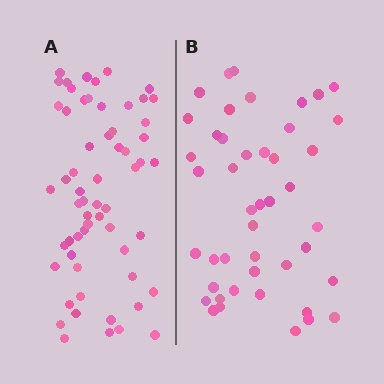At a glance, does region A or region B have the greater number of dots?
Region A (the left region) has more dots.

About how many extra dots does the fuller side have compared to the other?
Region A has approximately 15 more dots than region B.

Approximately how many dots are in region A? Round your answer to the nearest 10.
About 60 dots.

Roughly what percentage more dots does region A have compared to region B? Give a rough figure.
About 35% more.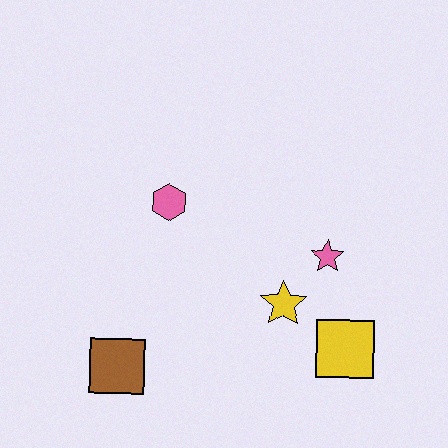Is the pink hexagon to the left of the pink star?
Yes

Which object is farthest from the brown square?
The pink star is farthest from the brown square.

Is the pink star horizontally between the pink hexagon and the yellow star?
No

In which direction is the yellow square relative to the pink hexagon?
The yellow square is to the right of the pink hexagon.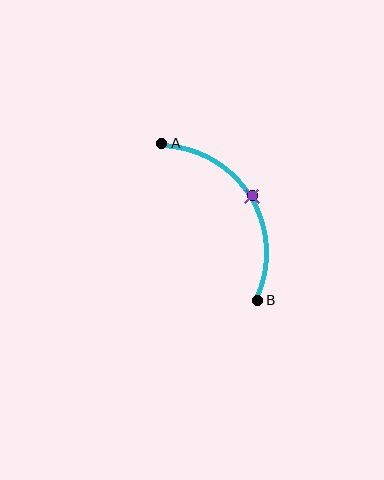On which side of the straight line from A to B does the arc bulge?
The arc bulges to the right of the straight line connecting A and B.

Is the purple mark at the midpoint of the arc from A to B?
Yes. The purple mark lies on the arc at equal arc-length from both A and B — it is the arc midpoint.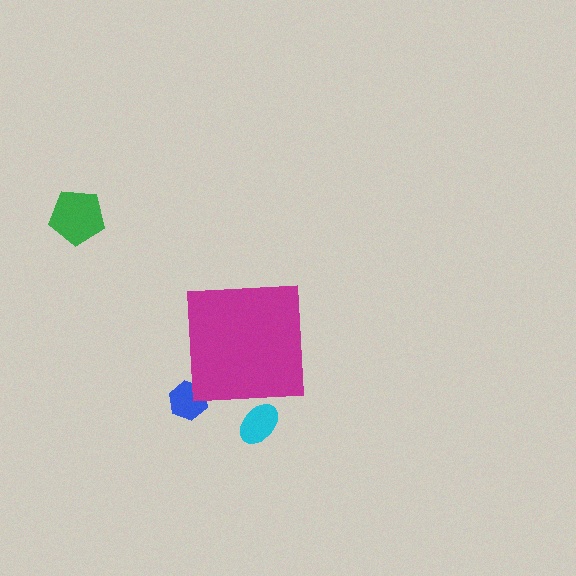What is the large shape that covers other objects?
A magenta square.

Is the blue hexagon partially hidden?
Yes, the blue hexagon is partially hidden behind the magenta square.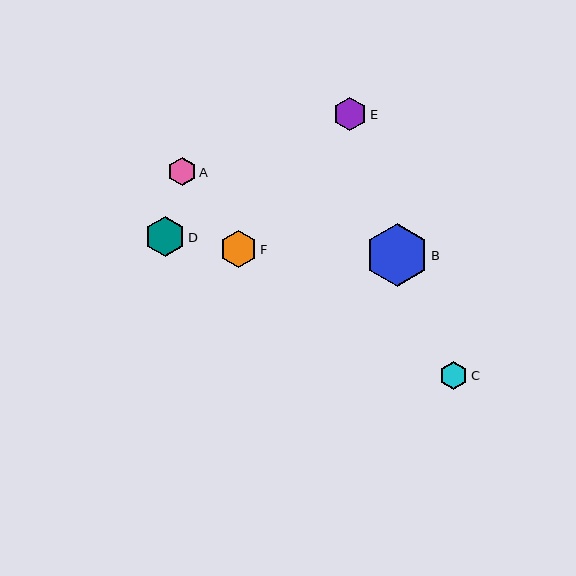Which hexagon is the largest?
Hexagon B is the largest with a size of approximately 63 pixels.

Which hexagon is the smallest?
Hexagon A is the smallest with a size of approximately 28 pixels.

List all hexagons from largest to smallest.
From largest to smallest: B, D, F, E, C, A.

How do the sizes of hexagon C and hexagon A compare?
Hexagon C and hexagon A are approximately the same size.